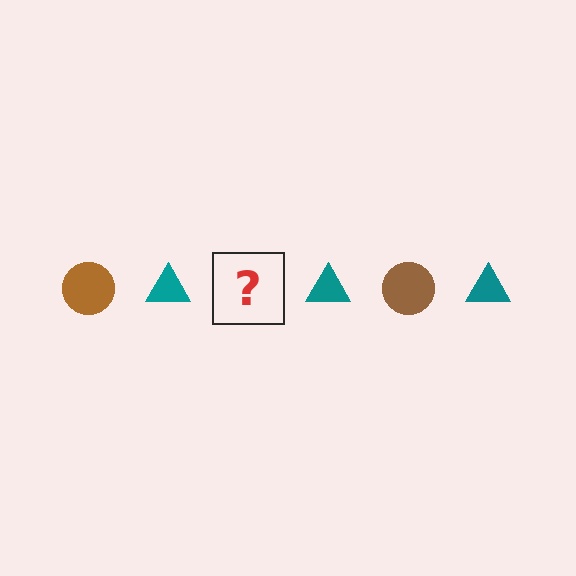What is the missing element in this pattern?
The missing element is a brown circle.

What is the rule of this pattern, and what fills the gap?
The rule is that the pattern alternates between brown circle and teal triangle. The gap should be filled with a brown circle.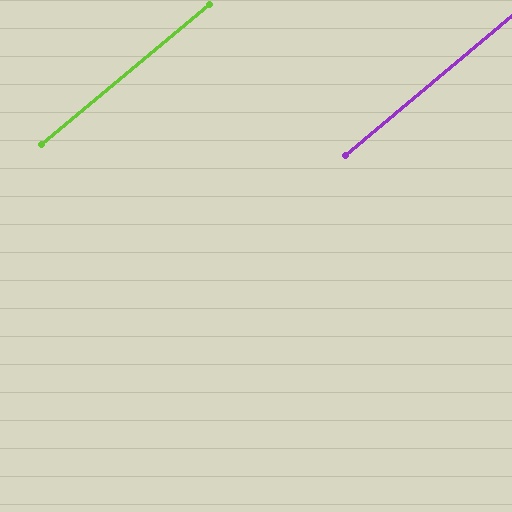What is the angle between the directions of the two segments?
Approximately 0 degrees.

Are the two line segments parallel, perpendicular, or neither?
Parallel — their directions differ by only 0.1°.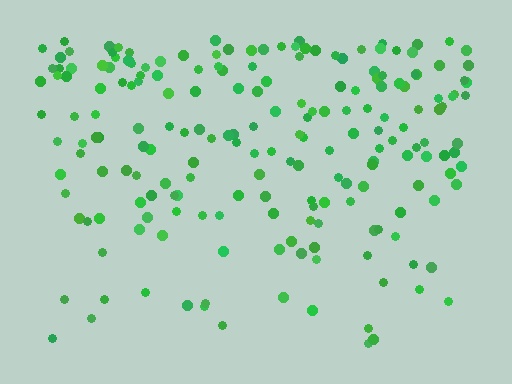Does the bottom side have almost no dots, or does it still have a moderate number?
Still a moderate number, just noticeably fewer than the top.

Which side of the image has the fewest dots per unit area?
The bottom.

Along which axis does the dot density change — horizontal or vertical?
Vertical.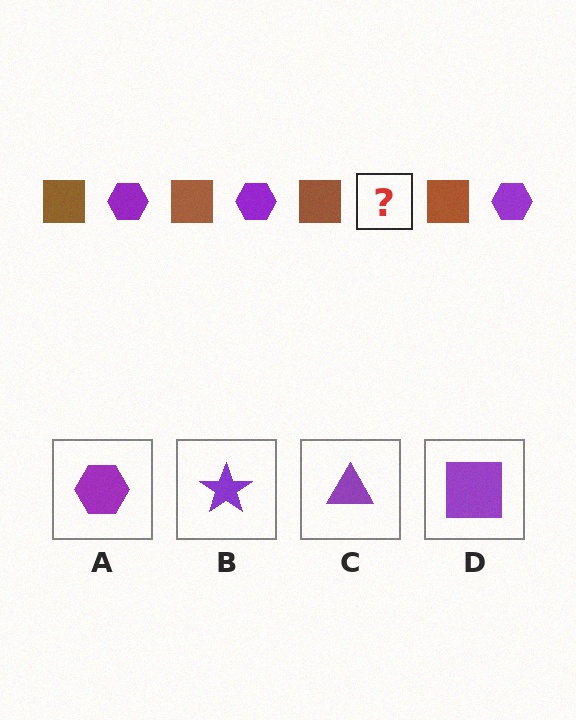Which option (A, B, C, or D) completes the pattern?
A.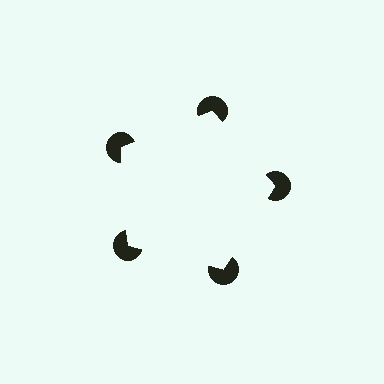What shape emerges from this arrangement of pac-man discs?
An illusory pentagon — its edges are inferred from the aligned wedge cuts in the pac-man discs, not physically drawn.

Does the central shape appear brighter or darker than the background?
It typically appears slightly brighter than the background, even though no actual brightness change is drawn.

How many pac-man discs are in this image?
There are 5 — one at each vertex of the illusory pentagon.